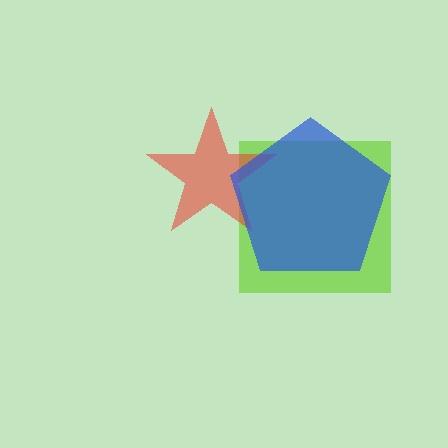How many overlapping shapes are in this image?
There are 3 overlapping shapes in the image.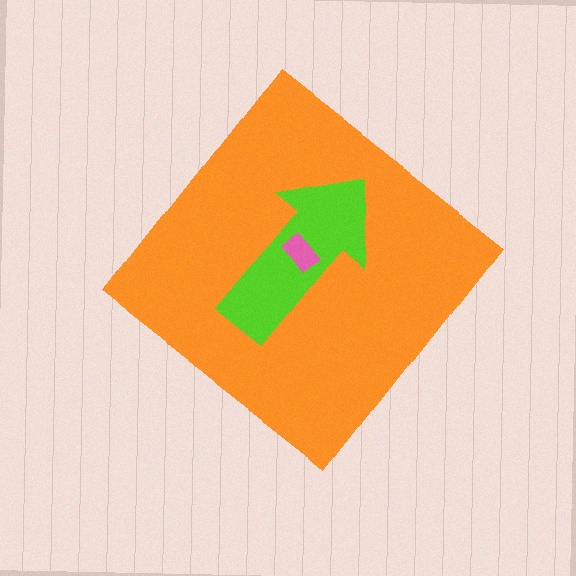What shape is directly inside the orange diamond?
The lime arrow.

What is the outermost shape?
The orange diamond.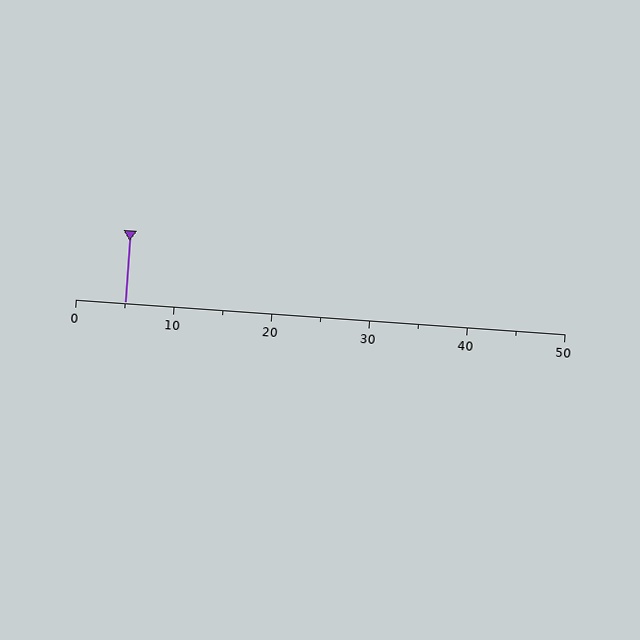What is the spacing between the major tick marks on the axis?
The major ticks are spaced 10 apart.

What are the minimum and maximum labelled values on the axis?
The axis runs from 0 to 50.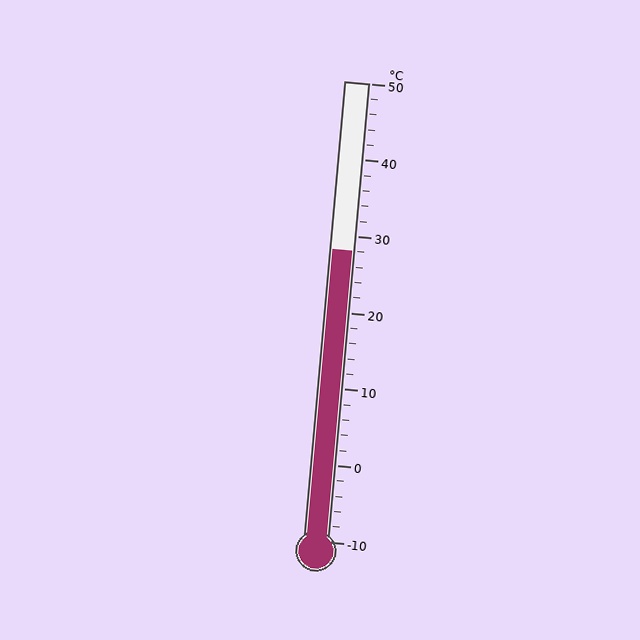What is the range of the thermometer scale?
The thermometer scale ranges from -10°C to 50°C.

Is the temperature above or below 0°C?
The temperature is above 0°C.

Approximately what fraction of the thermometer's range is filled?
The thermometer is filled to approximately 65% of its range.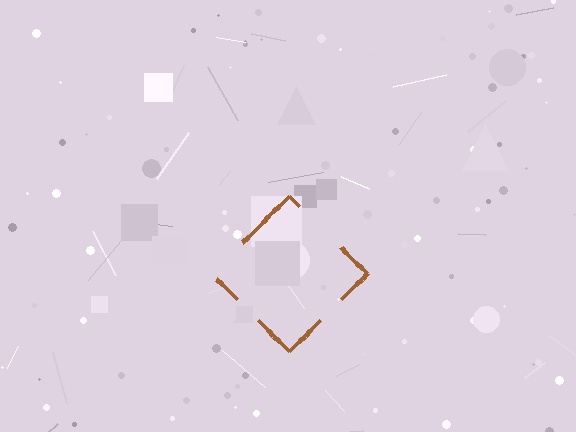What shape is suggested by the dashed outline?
The dashed outline suggests a diamond.